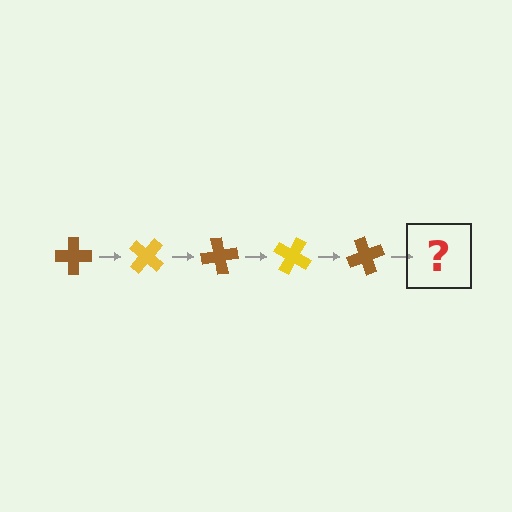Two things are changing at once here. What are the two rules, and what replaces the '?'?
The two rules are that it rotates 40 degrees each step and the color cycles through brown and yellow. The '?' should be a yellow cross, rotated 200 degrees from the start.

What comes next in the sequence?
The next element should be a yellow cross, rotated 200 degrees from the start.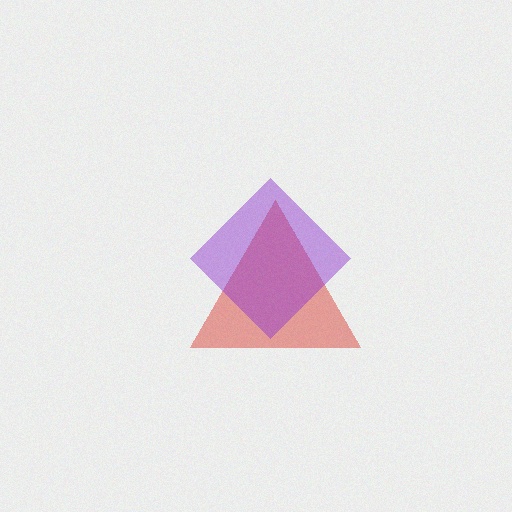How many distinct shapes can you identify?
There are 2 distinct shapes: a red triangle, a purple diamond.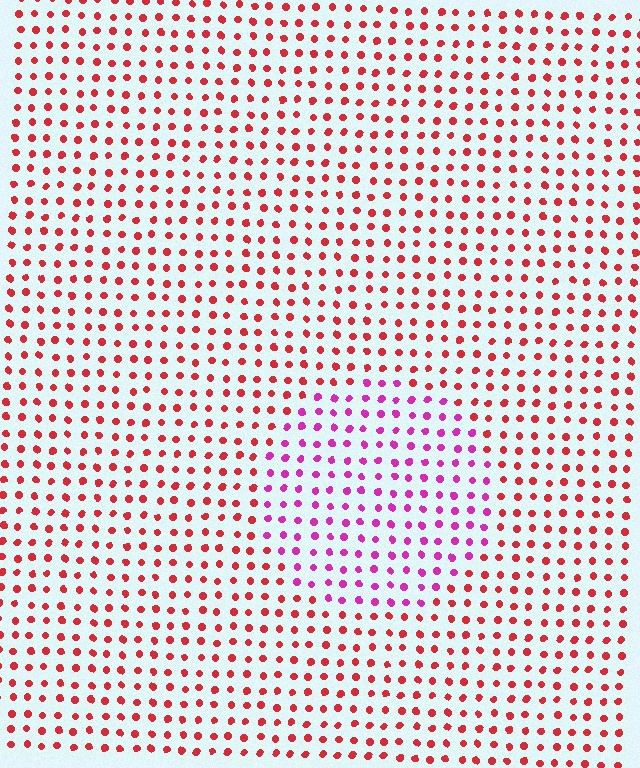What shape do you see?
I see a circle.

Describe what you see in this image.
The image is filled with small red elements in a uniform arrangement. A circle-shaped region is visible where the elements are tinted to a slightly different hue, forming a subtle color boundary.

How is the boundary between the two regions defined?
The boundary is defined purely by a slight shift in hue (about 44 degrees). Spacing, size, and orientation are identical on both sides.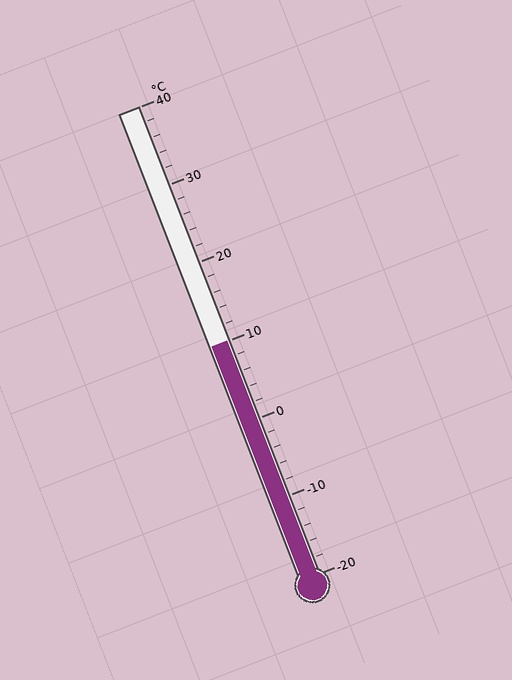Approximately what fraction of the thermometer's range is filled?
The thermometer is filled to approximately 50% of its range.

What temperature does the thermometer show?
The thermometer shows approximately 10°C.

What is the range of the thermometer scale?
The thermometer scale ranges from -20°C to 40°C.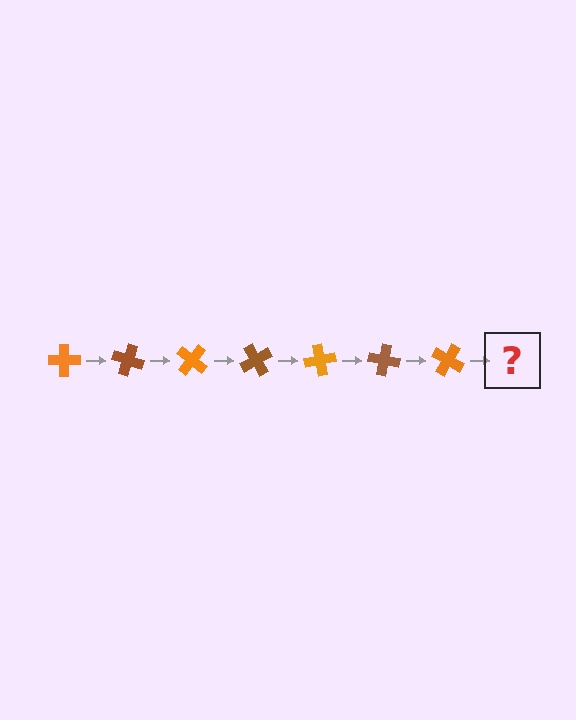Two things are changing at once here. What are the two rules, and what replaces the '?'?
The two rules are that it rotates 20 degrees each step and the color cycles through orange and brown. The '?' should be a brown cross, rotated 140 degrees from the start.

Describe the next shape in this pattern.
It should be a brown cross, rotated 140 degrees from the start.